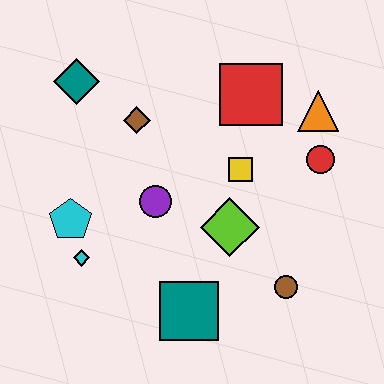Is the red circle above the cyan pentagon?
Yes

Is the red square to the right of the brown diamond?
Yes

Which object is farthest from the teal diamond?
The brown circle is farthest from the teal diamond.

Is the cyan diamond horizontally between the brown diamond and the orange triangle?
No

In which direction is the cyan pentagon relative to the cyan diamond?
The cyan pentagon is above the cyan diamond.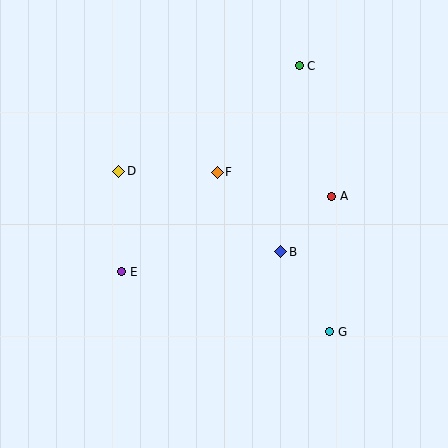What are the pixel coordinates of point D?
Point D is at (119, 171).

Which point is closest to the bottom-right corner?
Point G is closest to the bottom-right corner.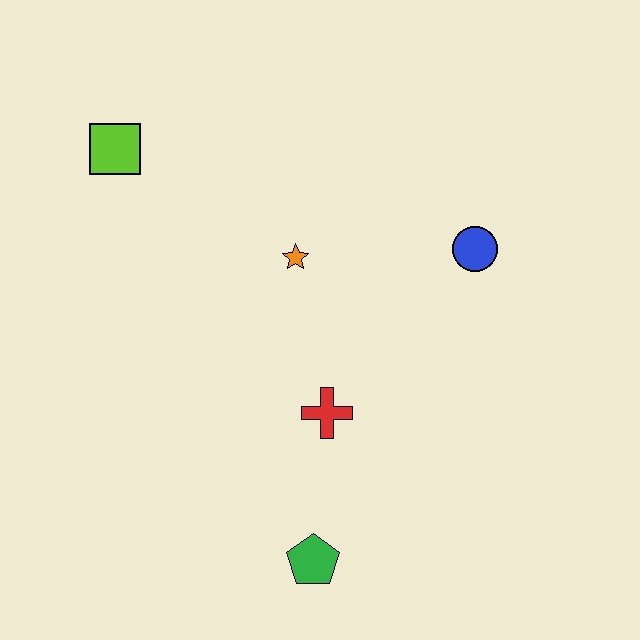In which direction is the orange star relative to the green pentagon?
The orange star is above the green pentagon.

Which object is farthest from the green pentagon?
The lime square is farthest from the green pentagon.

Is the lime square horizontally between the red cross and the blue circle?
No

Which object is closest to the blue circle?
The orange star is closest to the blue circle.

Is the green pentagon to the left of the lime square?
No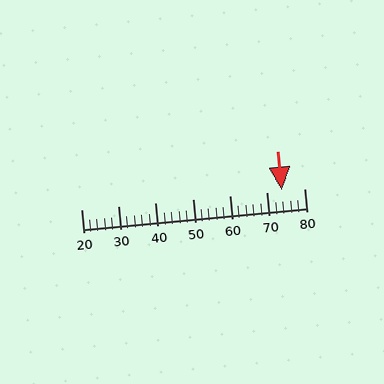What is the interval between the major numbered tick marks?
The major tick marks are spaced 10 units apart.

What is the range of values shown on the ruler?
The ruler shows values from 20 to 80.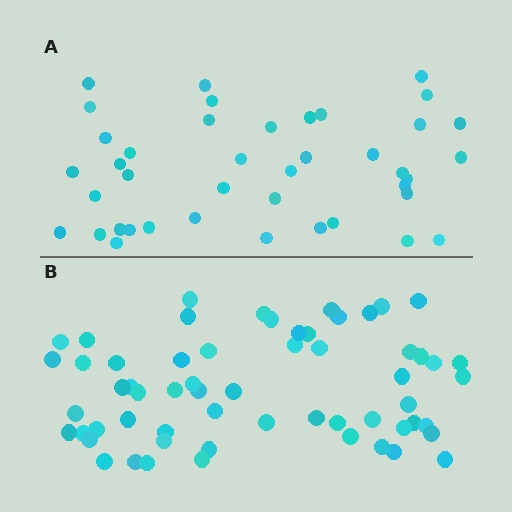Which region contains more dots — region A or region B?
Region B (the bottom region) has more dots.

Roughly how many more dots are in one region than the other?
Region B has approximately 20 more dots than region A.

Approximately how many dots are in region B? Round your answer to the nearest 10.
About 60 dots.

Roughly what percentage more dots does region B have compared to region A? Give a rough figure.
About 45% more.